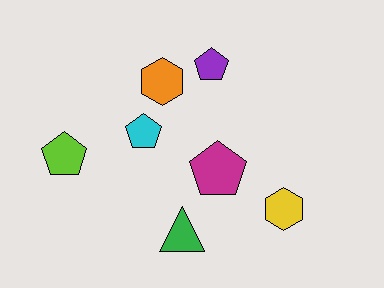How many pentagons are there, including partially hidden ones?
There are 4 pentagons.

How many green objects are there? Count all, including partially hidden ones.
There is 1 green object.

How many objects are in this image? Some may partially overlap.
There are 7 objects.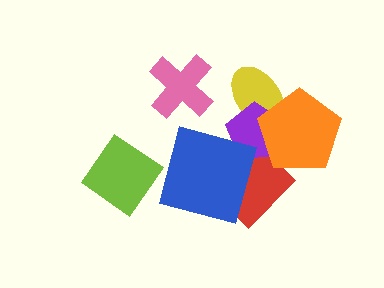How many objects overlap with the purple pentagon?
3 objects overlap with the purple pentagon.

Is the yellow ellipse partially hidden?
Yes, it is partially covered by another shape.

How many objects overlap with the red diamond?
3 objects overlap with the red diamond.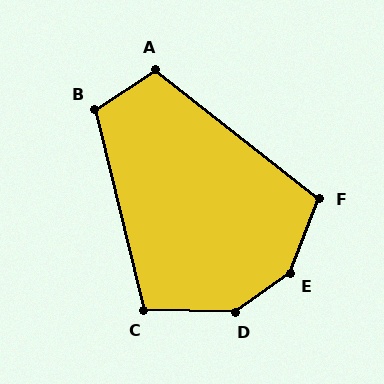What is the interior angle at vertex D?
Approximately 144 degrees (obtuse).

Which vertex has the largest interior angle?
E, at approximately 146 degrees.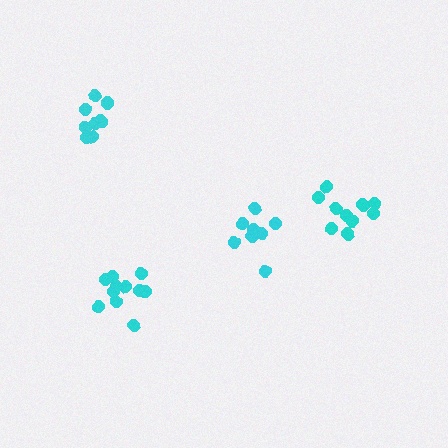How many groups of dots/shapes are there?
There are 4 groups.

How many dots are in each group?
Group 1: 10 dots, Group 2: 11 dots, Group 3: 8 dots, Group 4: 9 dots (38 total).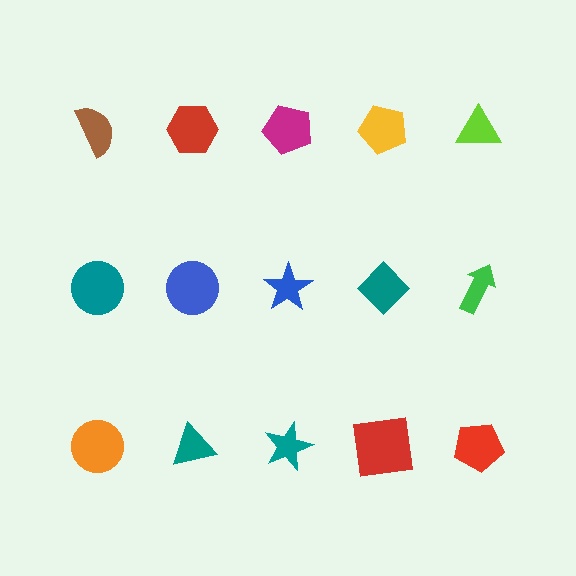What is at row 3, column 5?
A red pentagon.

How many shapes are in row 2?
5 shapes.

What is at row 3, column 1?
An orange circle.